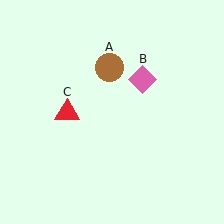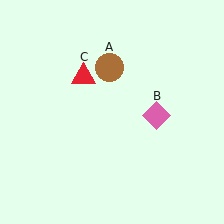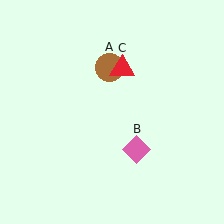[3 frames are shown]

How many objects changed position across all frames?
2 objects changed position: pink diamond (object B), red triangle (object C).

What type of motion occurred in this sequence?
The pink diamond (object B), red triangle (object C) rotated clockwise around the center of the scene.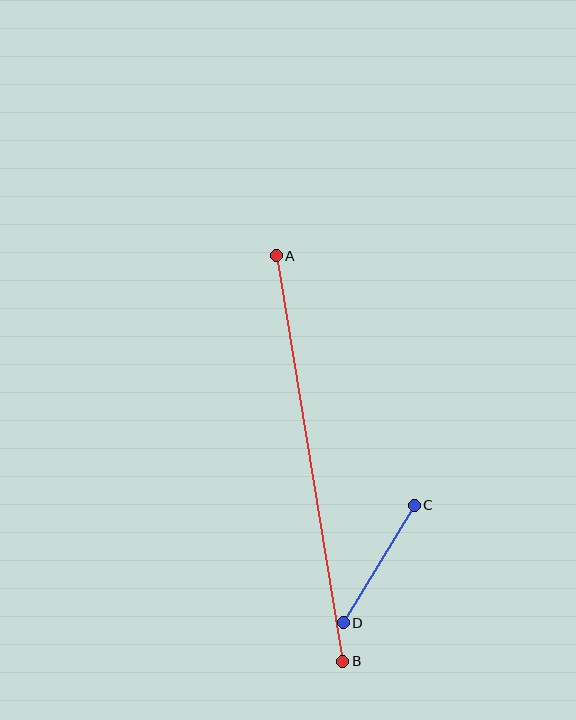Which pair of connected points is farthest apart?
Points A and B are farthest apart.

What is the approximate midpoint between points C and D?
The midpoint is at approximately (379, 564) pixels.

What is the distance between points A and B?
The distance is approximately 411 pixels.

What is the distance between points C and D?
The distance is approximately 137 pixels.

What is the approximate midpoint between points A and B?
The midpoint is at approximately (310, 459) pixels.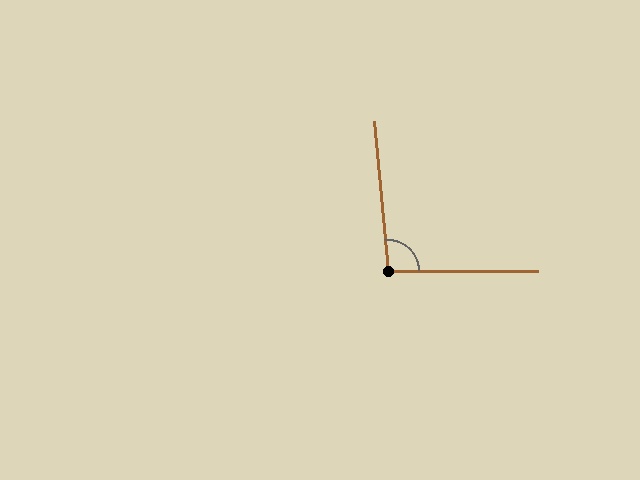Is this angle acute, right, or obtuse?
It is obtuse.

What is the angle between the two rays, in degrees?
Approximately 95 degrees.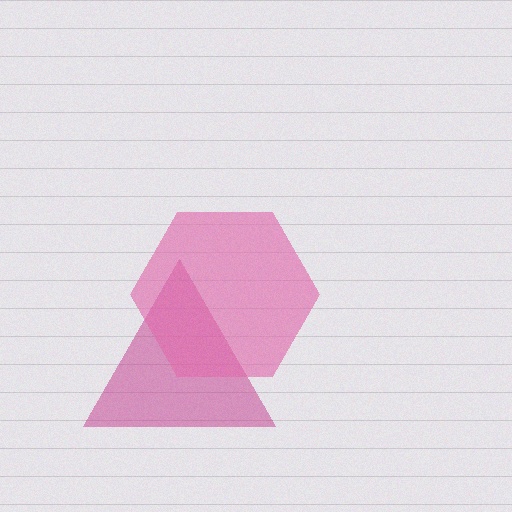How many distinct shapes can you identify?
There are 2 distinct shapes: a magenta triangle, a pink hexagon.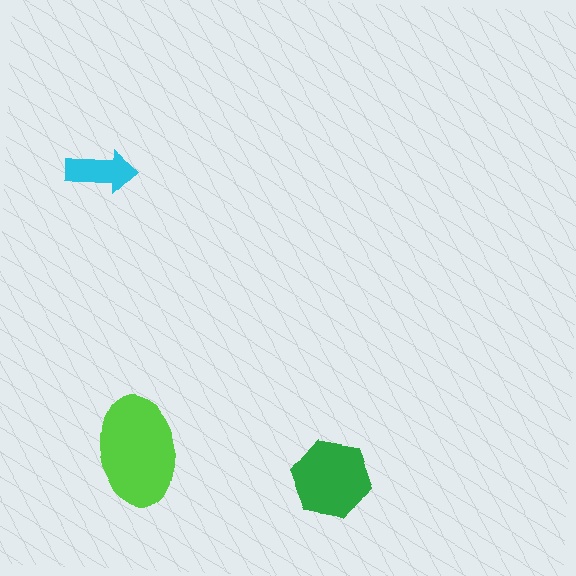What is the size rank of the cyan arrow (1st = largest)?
3rd.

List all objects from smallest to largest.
The cyan arrow, the green hexagon, the lime ellipse.